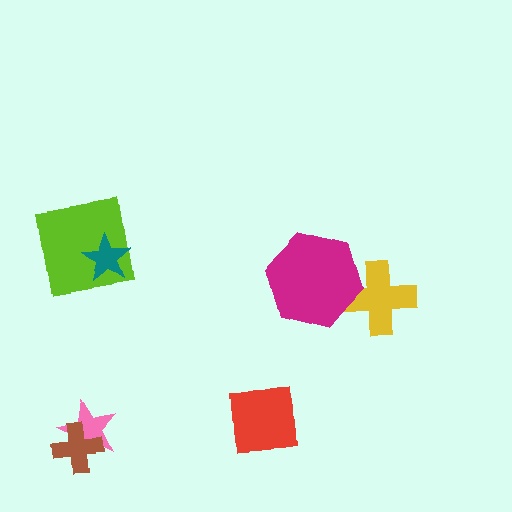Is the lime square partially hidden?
Yes, it is partially covered by another shape.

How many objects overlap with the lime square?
1 object overlaps with the lime square.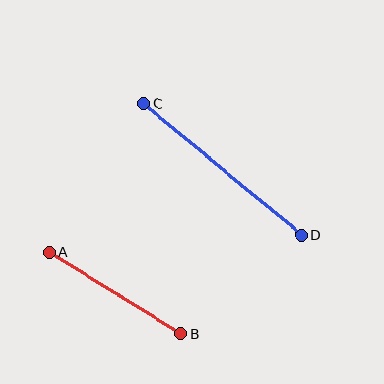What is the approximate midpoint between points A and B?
The midpoint is at approximately (115, 293) pixels.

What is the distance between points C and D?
The distance is approximately 205 pixels.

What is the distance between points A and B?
The distance is approximately 154 pixels.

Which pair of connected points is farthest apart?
Points C and D are farthest apart.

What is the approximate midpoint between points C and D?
The midpoint is at approximately (223, 169) pixels.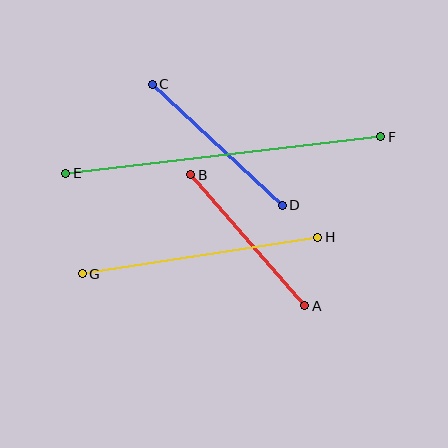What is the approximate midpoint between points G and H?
The midpoint is at approximately (200, 256) pixels.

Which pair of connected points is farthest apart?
Points E and F are farthest apart.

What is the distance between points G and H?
The distance is approximately 238 pixels.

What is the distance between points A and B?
The distance is approximately 173 pixels.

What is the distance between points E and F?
The distance is approximately 317 pixels.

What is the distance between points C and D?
The distance is approximately 178 pixels.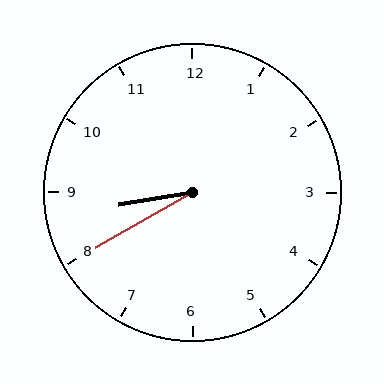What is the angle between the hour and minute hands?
Approximately 20 degrees.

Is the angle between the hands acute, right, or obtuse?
It is acute.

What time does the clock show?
8:40.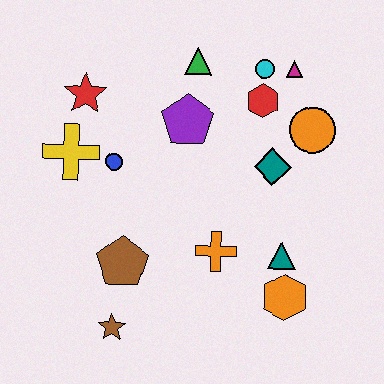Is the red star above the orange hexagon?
Yes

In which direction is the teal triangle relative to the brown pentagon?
The teal triangle is to the right of the brown pentagon.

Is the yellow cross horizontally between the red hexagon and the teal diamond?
No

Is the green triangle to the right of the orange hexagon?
No